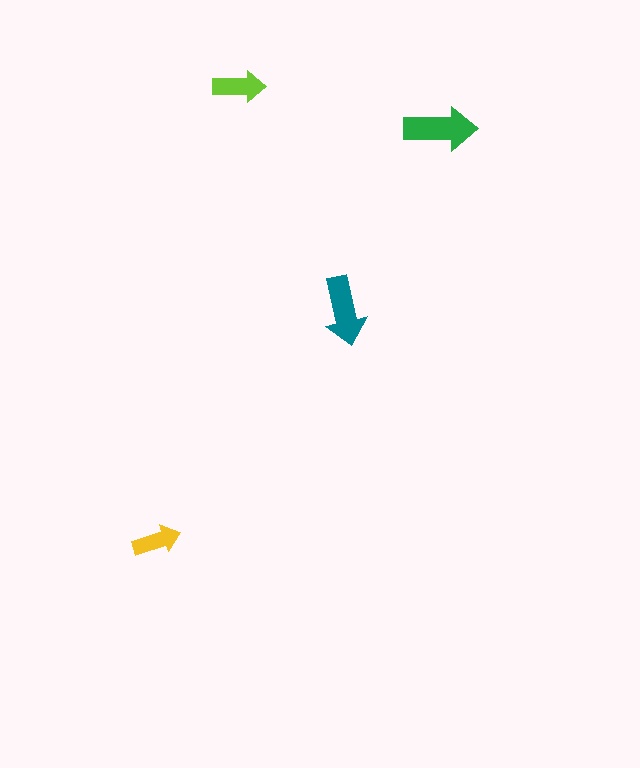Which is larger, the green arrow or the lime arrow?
The green one.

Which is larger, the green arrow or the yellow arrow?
The green one.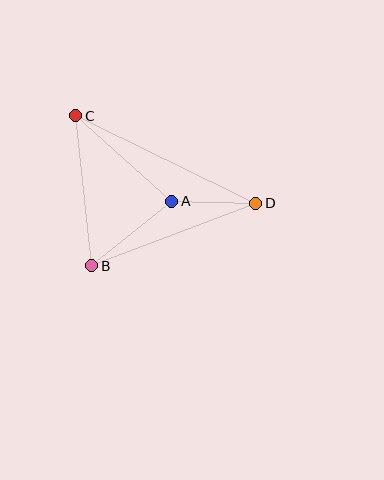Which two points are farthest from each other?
Points C and D are farthest from each other.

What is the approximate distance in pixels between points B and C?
The distance between B and C is approximately 151 pixels.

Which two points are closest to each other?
Points A and D are closest to each other.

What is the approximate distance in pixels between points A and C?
The distance between A and C is approximately 129 pixels.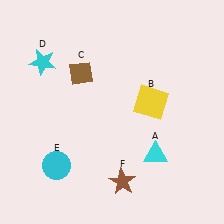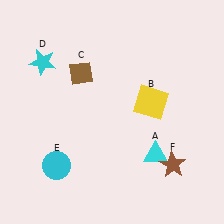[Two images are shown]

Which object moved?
The brown star (F) moved right.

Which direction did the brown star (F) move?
The brown star (F) moved right.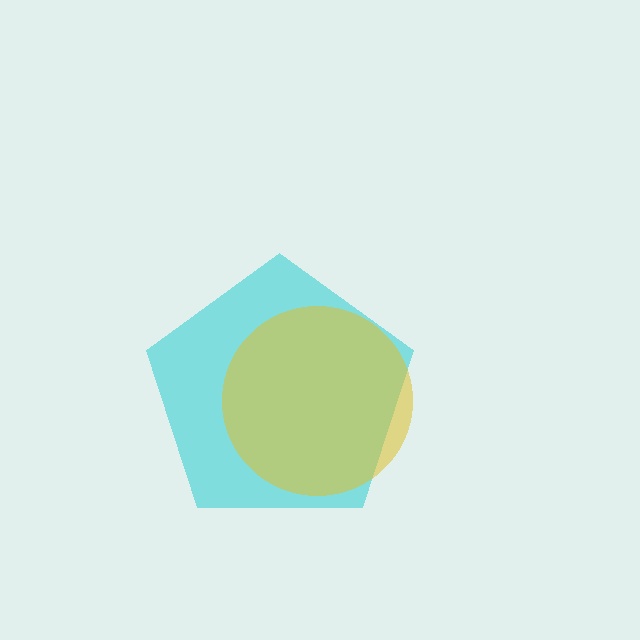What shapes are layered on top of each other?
The layered shapes are: a cyan pentagon, a yellow circle.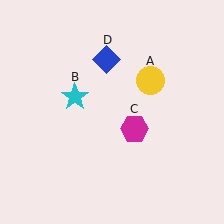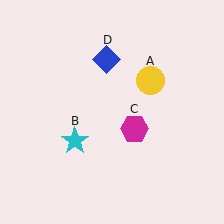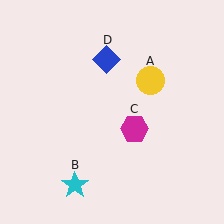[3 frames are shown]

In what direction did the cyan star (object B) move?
The cyan star (object B) moved down.